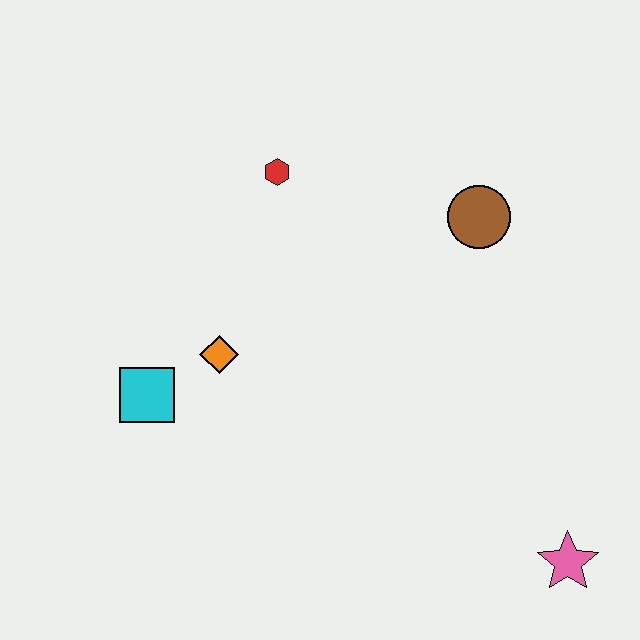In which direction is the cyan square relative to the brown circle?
The cyan square is to the left of the brown circle.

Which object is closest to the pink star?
The brown circle is closest to the pink star.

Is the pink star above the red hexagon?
No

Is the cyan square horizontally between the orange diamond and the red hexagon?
No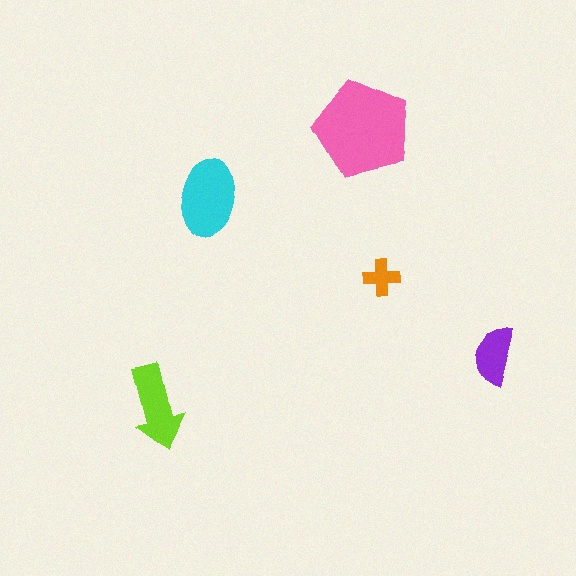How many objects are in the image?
There are 5 objects in the image.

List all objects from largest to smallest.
The pink pentagon, the cyan ellipse, the lime arrow, the purple semicircle, the orange cross.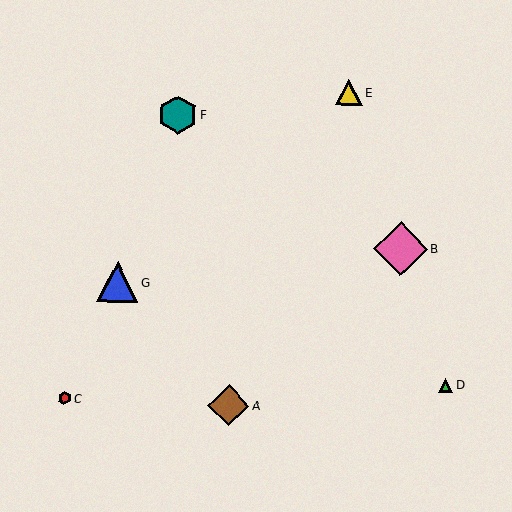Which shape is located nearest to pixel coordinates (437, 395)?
The green triangle (labeled D) at (446, 385) is nearest to that location.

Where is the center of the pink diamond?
The center of the pink diamond is at (401, 249).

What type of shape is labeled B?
Shape B is a pink diamond.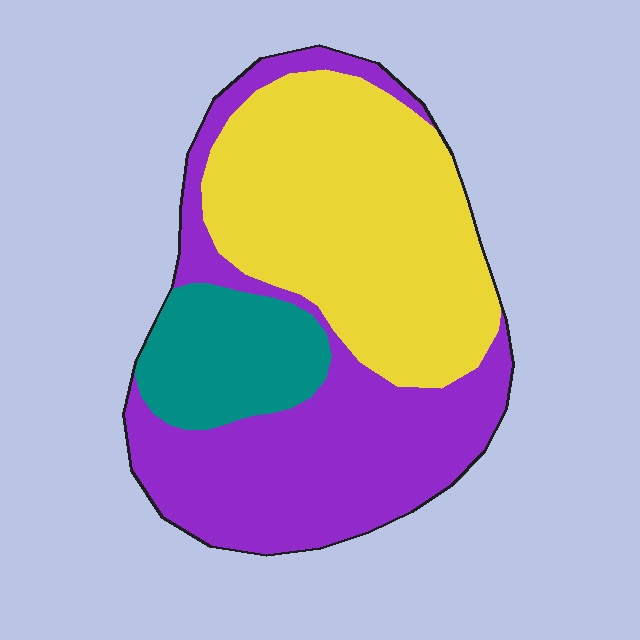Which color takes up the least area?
Teal, at roughly 15%.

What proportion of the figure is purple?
Purple covers 41% of the figure.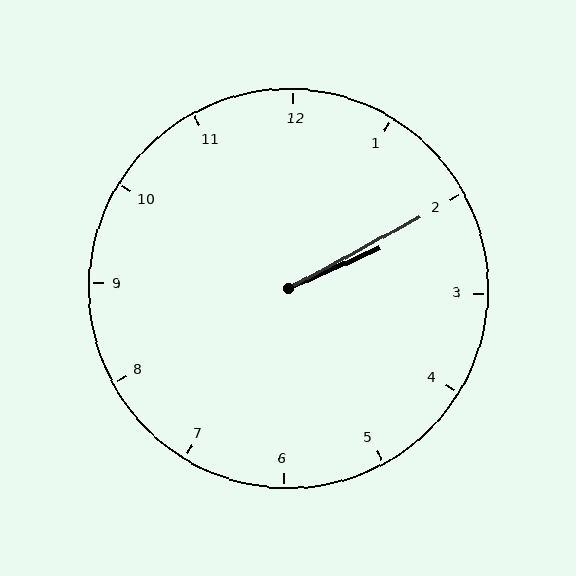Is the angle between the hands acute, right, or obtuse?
It is acute.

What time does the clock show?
2:10.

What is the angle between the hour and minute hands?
Approximately 5 degrees.